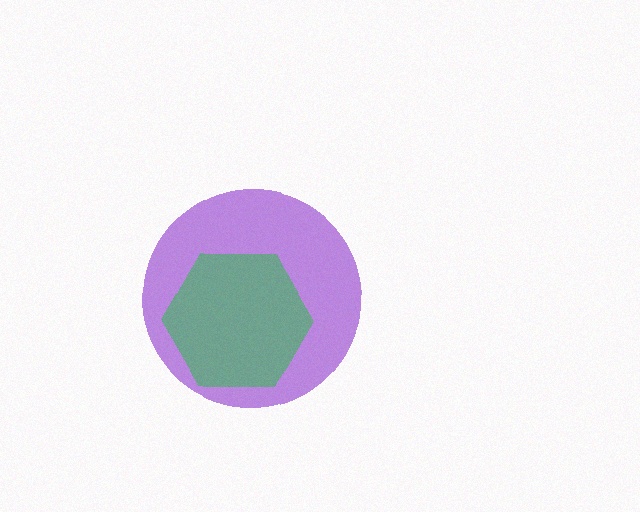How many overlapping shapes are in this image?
There are 2 overlapping shapes in the image.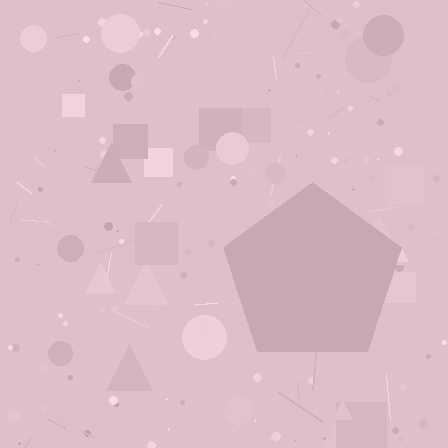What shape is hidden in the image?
A pentagon is hidden in the image.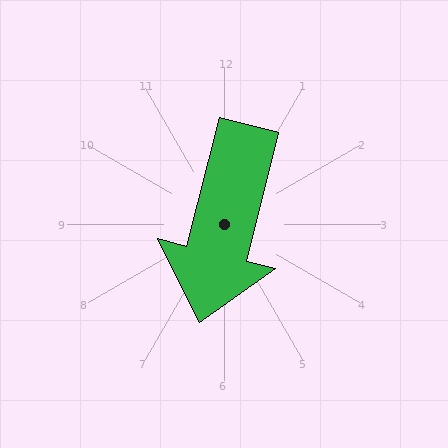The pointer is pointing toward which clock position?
Roughly 6 o'clock.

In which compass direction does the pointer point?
South.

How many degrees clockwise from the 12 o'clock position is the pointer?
Approximately 194 degrees.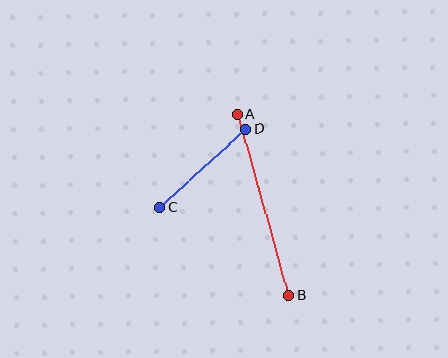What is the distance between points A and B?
The distance is approximately 189 pixels.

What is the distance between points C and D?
The distance is approximately 116 pixels.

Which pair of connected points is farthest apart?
Points A and B are farthest apart.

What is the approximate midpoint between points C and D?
The midpoint is at approximately (203, 168) pixels.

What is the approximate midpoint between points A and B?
The midpoint is at approximately (263, 205) pixels.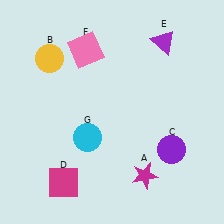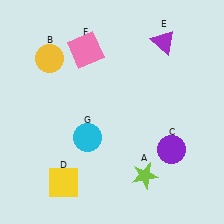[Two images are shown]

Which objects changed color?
A changed from magenta to lime. D changed from magenta to yellow.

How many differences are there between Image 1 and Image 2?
There are 2 differences between the two images.